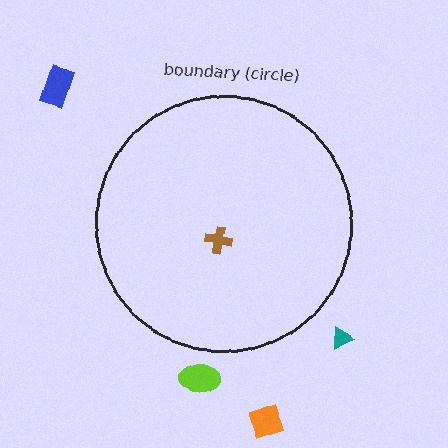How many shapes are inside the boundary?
1 inside, 4 outside.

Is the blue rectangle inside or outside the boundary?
Outside.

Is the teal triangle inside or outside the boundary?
Outside.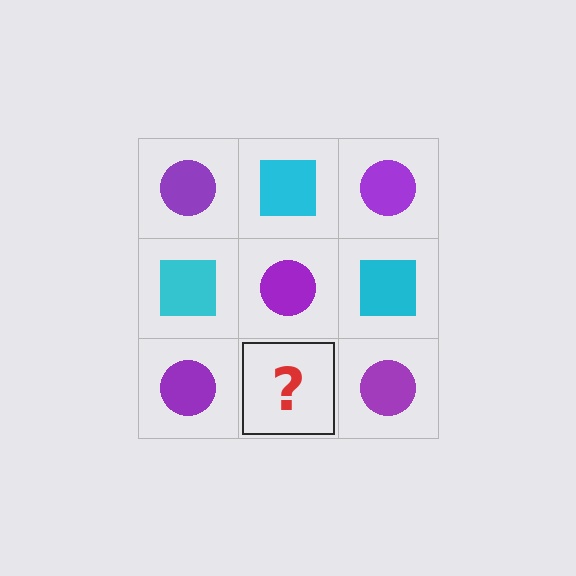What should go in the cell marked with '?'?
The missing cell should contain a cyan square.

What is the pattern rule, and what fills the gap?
The rule is that it alternates purple circle and cyan square in a checkerboard pattern. The gap should be filled with a cyan square.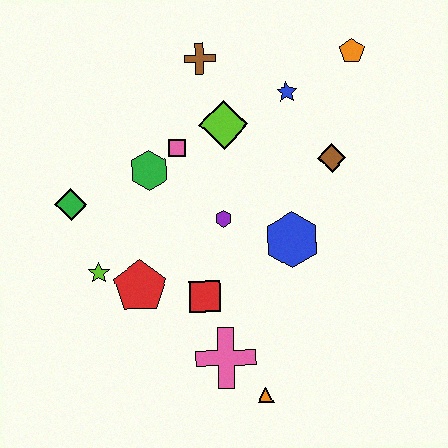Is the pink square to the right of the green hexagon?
Yes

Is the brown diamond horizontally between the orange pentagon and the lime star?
Yes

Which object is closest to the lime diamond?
The pink square is closest to the lime diamond.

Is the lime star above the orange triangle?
Yes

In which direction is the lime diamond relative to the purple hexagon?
The lime diamond is above the purple hexagon.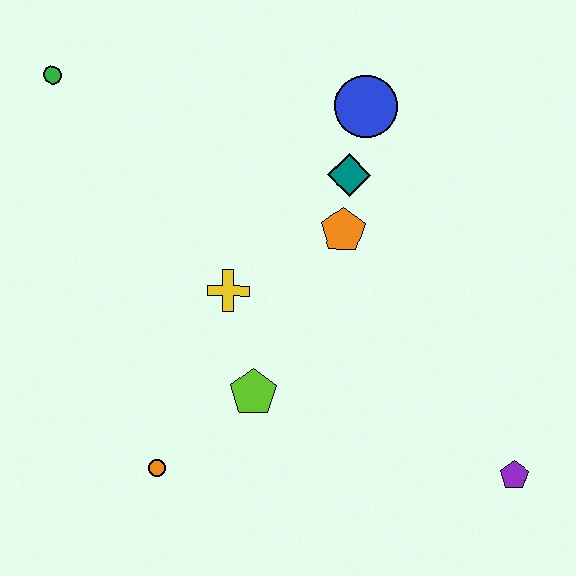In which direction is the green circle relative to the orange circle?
The green circle is above the orange circle.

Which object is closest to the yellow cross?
The lime pentagon is closest to the yellow cross.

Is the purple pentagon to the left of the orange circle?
No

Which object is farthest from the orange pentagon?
The green circle is farthest from the orange pentagon.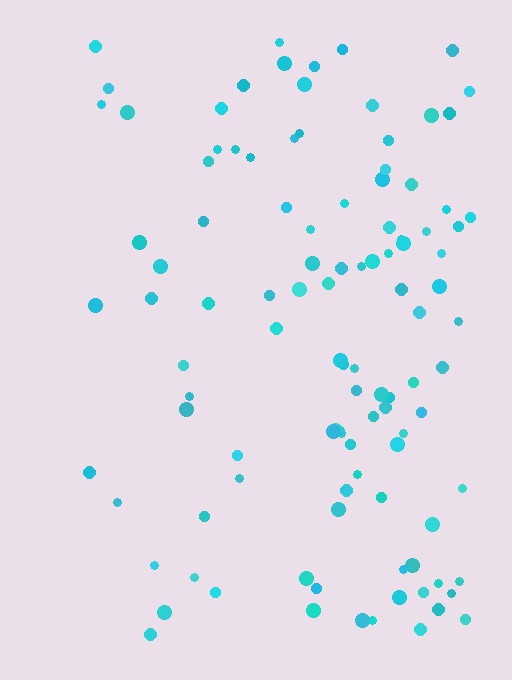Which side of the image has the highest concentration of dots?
The right.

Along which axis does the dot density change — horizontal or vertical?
Horizontal.